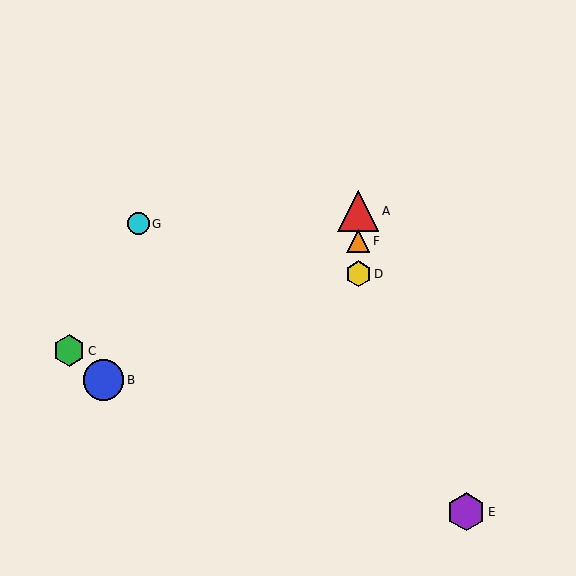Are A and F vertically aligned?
Yes, both are at x≈358.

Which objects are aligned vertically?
Objects A, D, F are aligned vertically.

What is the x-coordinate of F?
Object F is at x≈358.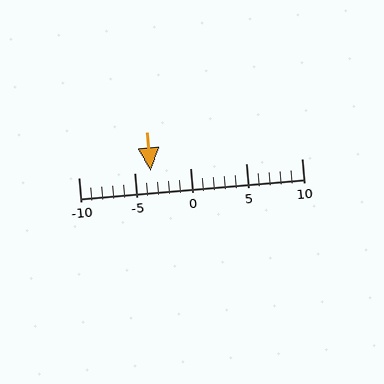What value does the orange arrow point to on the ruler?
The orange arrow points to approximately -4.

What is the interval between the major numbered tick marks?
The major tick marks are spaced 5 units apart.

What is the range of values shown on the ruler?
The ruler shows values from -10 to 10.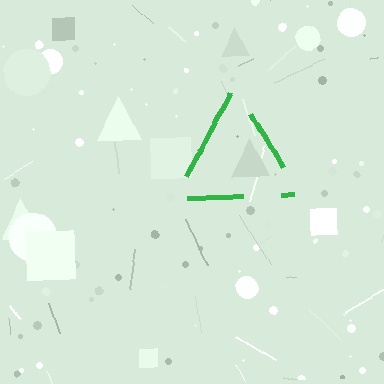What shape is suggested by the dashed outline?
The dashed outline suggests a triangle.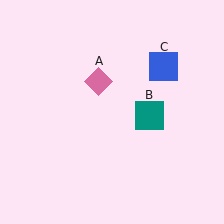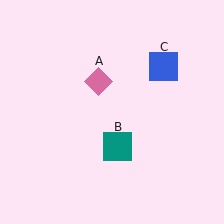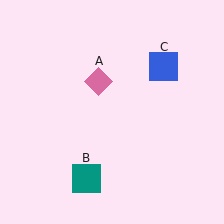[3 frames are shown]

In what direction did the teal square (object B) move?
The teal square (object B) moved down and to the left.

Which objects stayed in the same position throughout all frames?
Pink diamond (object A) and blue square (object C) remained stationary.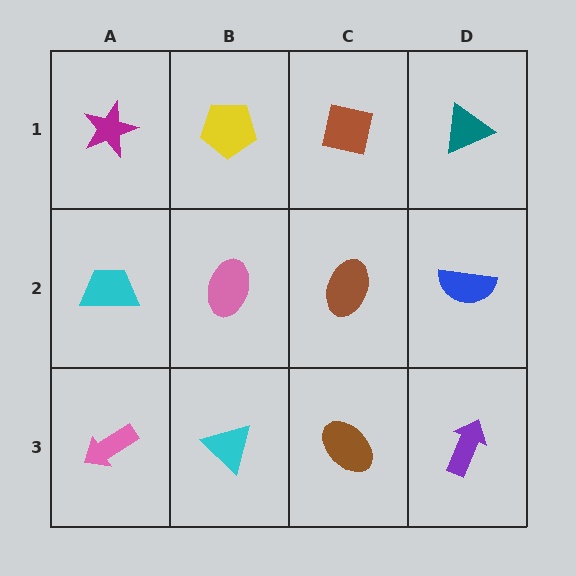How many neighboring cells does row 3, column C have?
3.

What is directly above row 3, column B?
A pink ellipse.